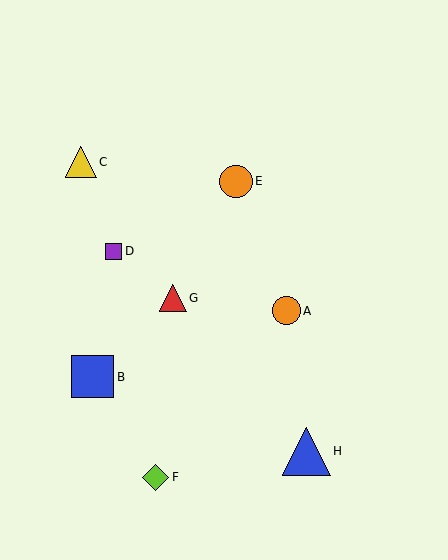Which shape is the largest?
The blue triangle (labeled H) is the largest.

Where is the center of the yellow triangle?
The center of the yellow triangle is at (81, 162).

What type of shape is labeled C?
Shape C is a yellow triangle.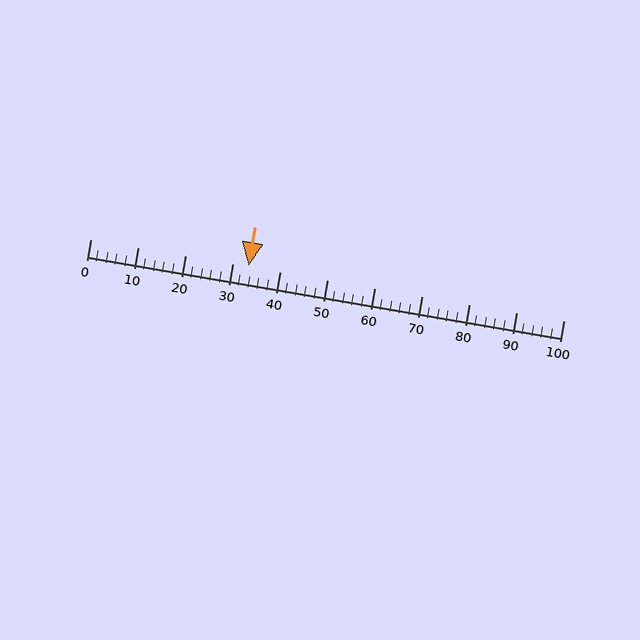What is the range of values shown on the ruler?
The ruler shows values from 0 to 100.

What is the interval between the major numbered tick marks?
The major tick marks are spaced 10 units apart.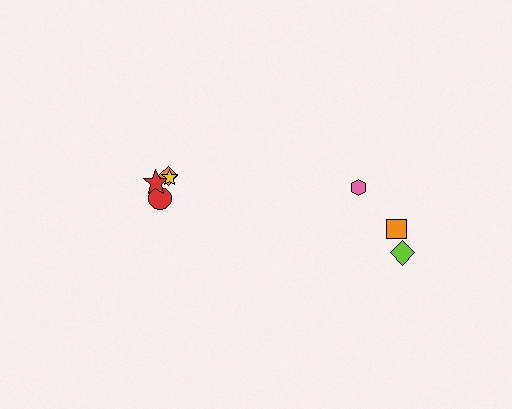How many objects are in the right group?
There are 3 objects.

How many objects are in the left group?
There are 5 objects.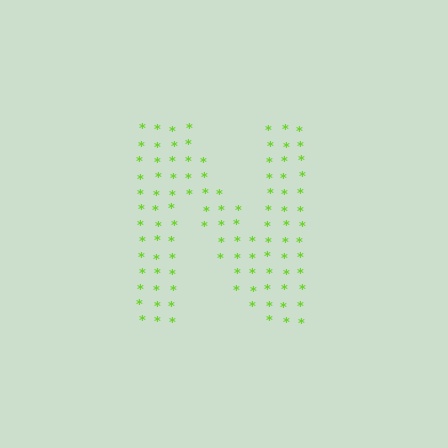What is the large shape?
The large shape is the letter N.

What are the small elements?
The small elements are asterisks.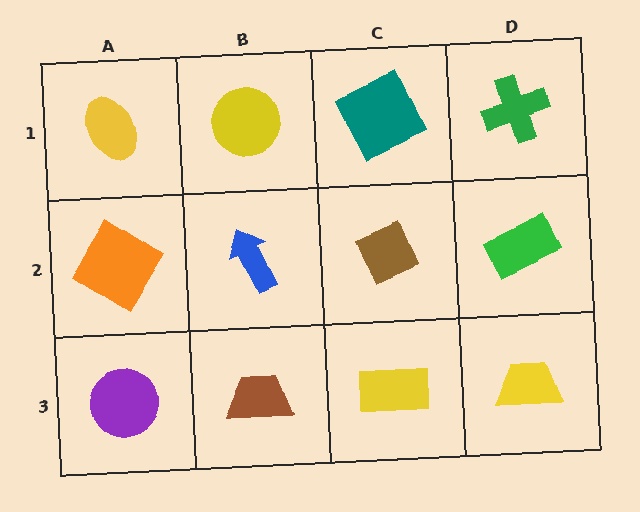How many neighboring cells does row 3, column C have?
3.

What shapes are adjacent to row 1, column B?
A blue arrow (row 2, column B), a yellow ellipse (row 1, column A), a teal square (row 1, column C).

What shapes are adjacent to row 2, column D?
A green cross (row 1, column D), a yellow trapezoid (row 3, column D), a brown diamond (row 2, column C).